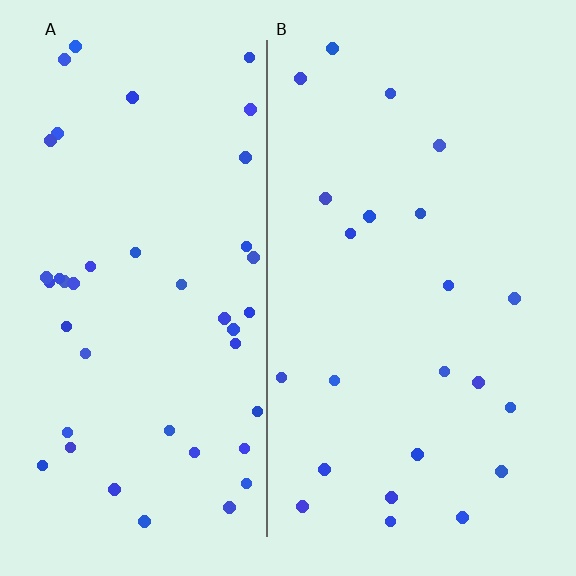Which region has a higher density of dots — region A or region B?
A (the left).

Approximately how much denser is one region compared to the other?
Approximately 1.9× — region A over region B.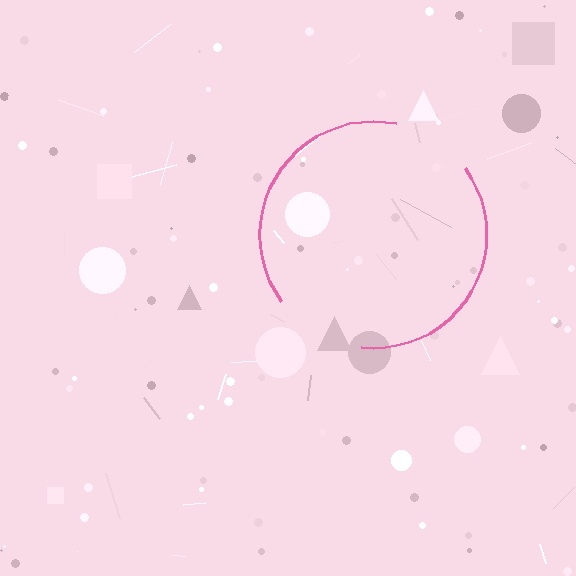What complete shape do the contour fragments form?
The contour fragments form a circle.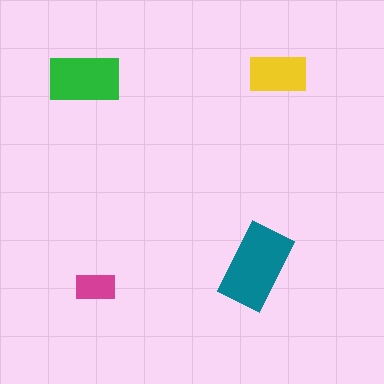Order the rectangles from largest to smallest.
the teal one, the green one, the yellow one, the magenta one.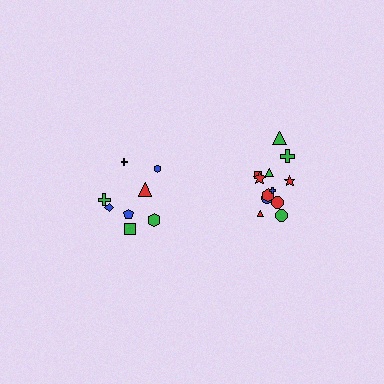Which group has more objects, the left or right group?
The right group.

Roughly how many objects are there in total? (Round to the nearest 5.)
Roughly 20 objects in total.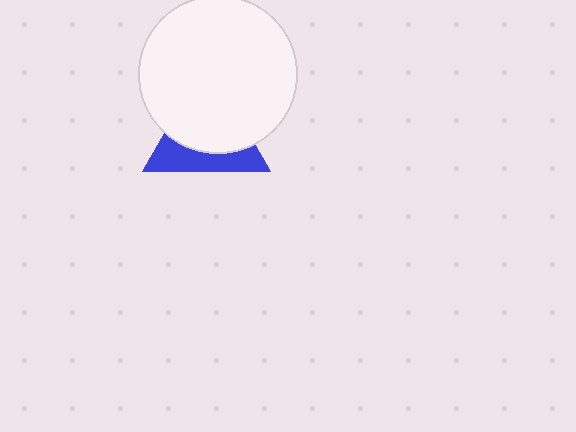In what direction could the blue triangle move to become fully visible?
The blue triangle could move down. That would shift it out from behind the white circle entirely.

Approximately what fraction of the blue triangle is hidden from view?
Roughly 63% of the blue triangle is hidden behind the white circle.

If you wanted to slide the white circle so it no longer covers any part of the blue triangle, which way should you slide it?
Slide it up — that is the most direct way to separate the two shapes.